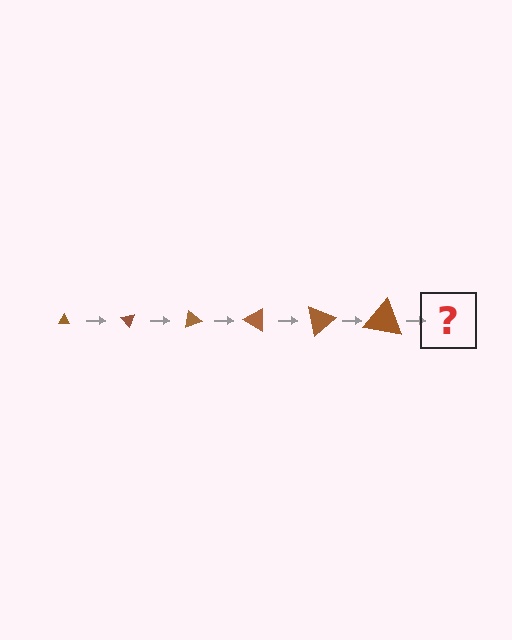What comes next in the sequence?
The next element should be a triangle, larger than the previous one and rotated 300 degrees from the start.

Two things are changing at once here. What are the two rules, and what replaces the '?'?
The two rules are that the triangle grows larger each step and it rotates 50 degrees each step. The '?' should be a triangle, larger than the previous one and rotated 300 degrees from the start.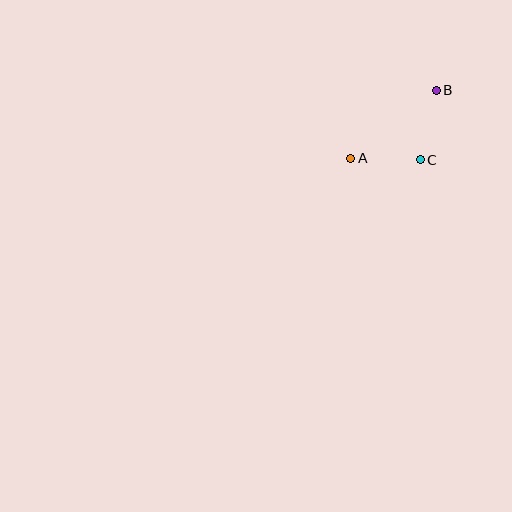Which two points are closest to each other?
Points A and C are closest to each other.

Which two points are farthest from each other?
Points A and B are farthest from each other.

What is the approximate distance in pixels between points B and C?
The distance between B and C is approximately 72 pixels.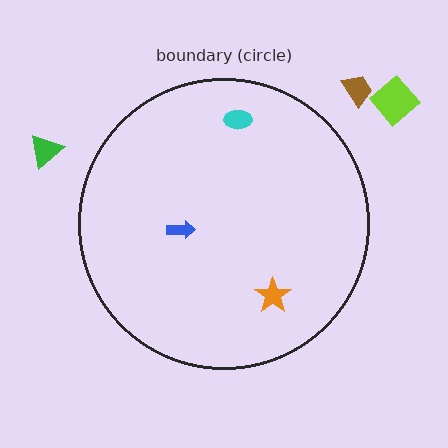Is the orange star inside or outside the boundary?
Inside.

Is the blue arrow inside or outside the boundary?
Inside.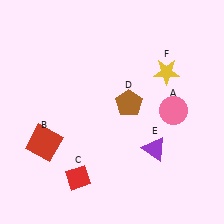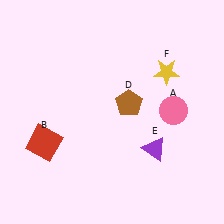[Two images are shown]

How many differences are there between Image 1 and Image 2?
There is 1 difference between the two images.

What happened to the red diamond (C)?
The red diamond (C) was removed in Image 2. It was in the bottom-left area of Image 1.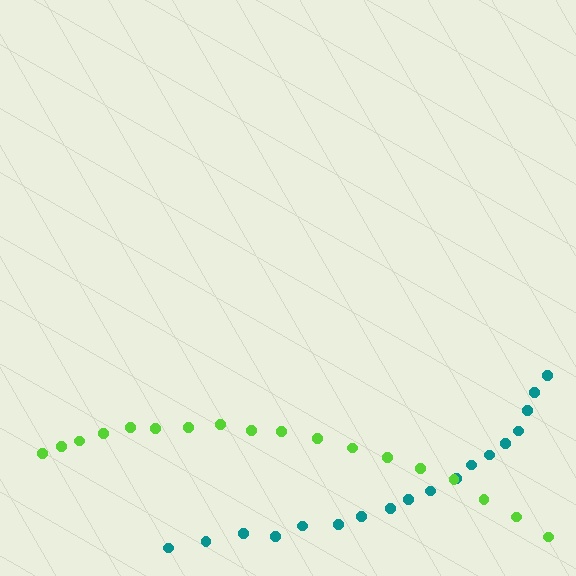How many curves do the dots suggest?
There are 2 distinct paths.